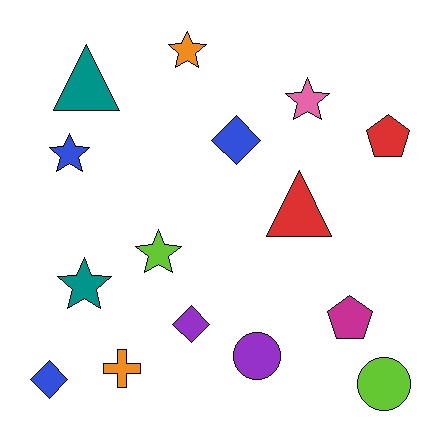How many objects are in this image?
There are 15 objects.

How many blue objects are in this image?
There are 3 blue objects.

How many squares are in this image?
There are no squares.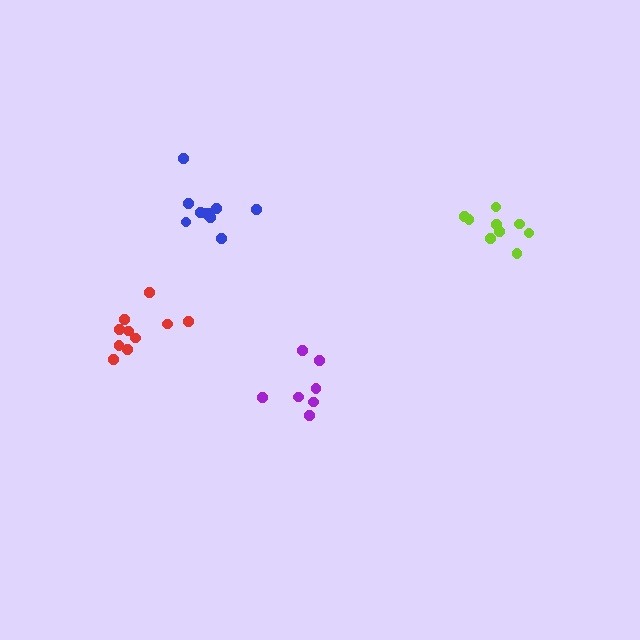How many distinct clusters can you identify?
There are 4 distinct clusters.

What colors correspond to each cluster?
The clusters are colored: lime, blue, red, purple.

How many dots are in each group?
Group 1: 9 dots, Group 2: 10 dots, Group 3: 10 dots, Group 4: 7 dots (36 total).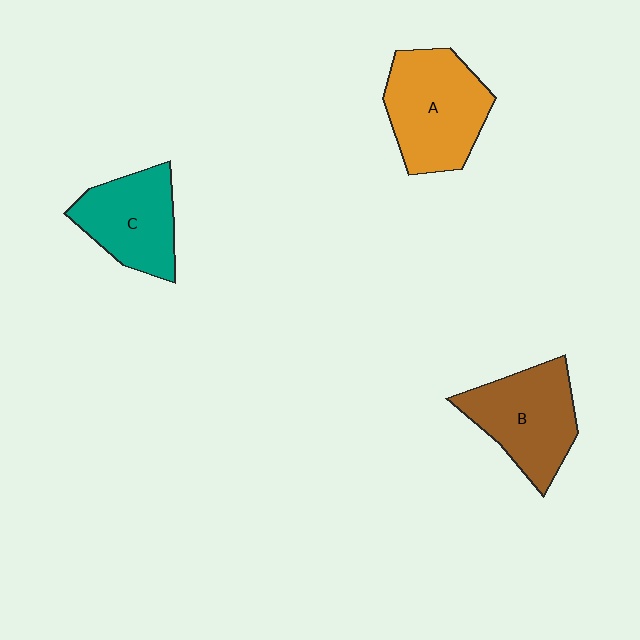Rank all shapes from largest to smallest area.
From largest to smallest: A (orange), B (brown), C (teal).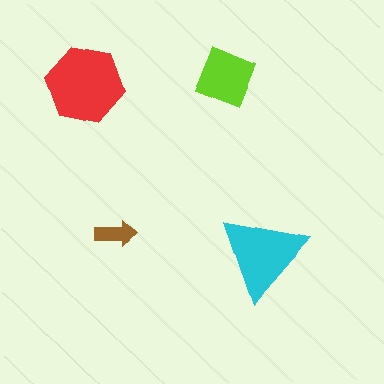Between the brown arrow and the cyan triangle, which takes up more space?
The cyan triangle.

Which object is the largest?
The red hexagon.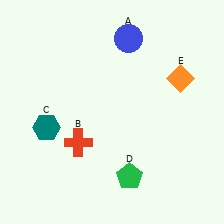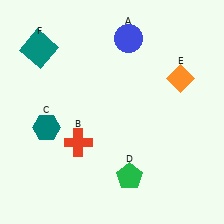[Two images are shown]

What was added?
A teal square (F) was added in Image 2.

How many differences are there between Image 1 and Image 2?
There is 1 difference between the two images.